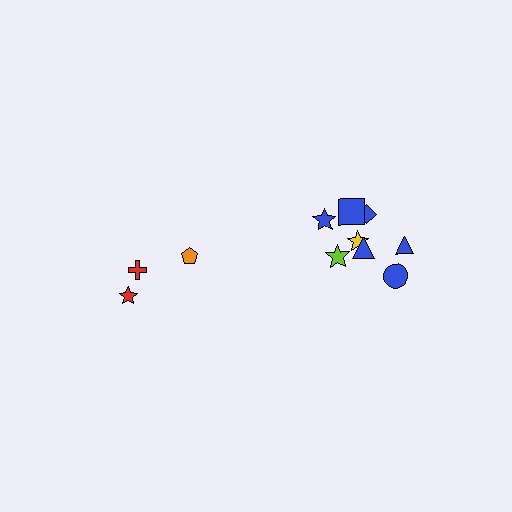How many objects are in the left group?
There are 3 objects.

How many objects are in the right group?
There are 8 objects.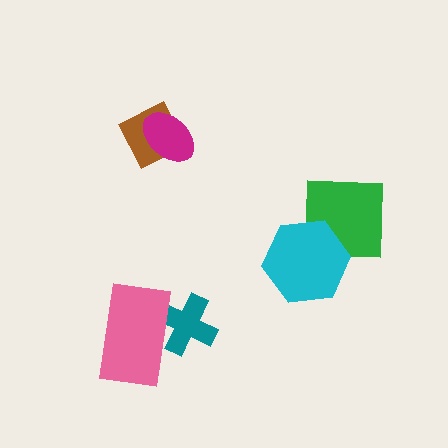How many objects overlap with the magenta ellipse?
1 object overlaps with the magenta ellipse.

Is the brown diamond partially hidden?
Yes, it is partially covered by another shape.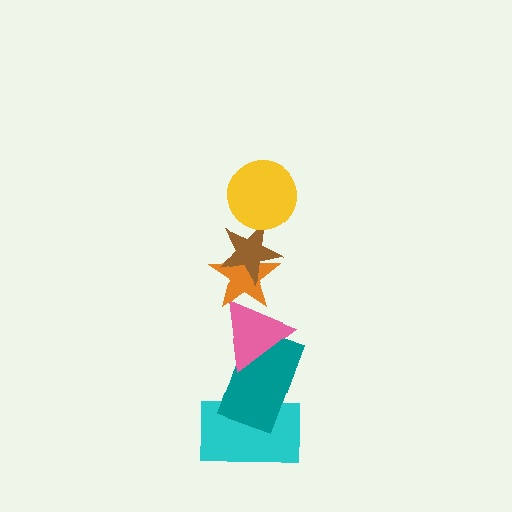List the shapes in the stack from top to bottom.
From top to bottom: the yellow circle, the brown star, the orange star, the pink triangle, the teal rectangle, the cyan rectangle.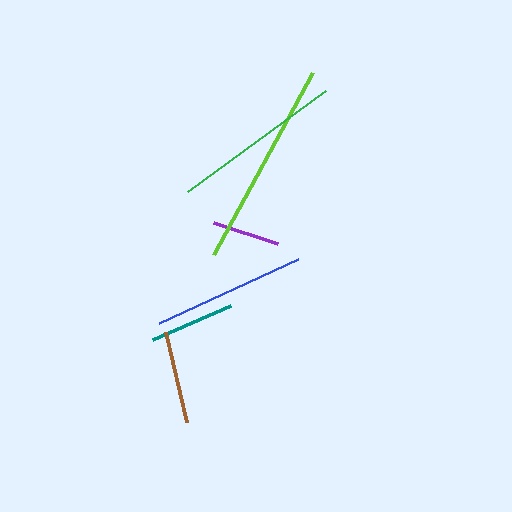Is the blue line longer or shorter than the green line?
The green line is longer than the blue line.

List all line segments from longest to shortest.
From longest to shortest: lime, green, blue, brown, teal, purple.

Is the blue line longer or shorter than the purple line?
The blue line is longer than the purple line.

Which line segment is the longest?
The lime line is the longest at approximately 207 pixels.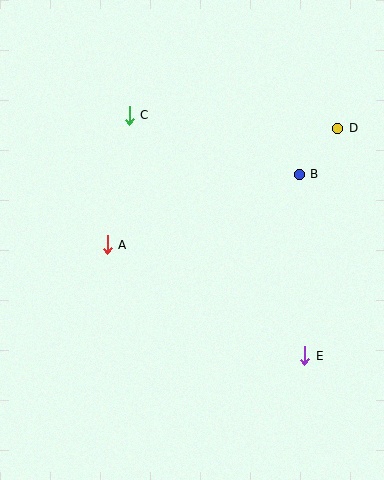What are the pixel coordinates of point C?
Point C is at (129, 115).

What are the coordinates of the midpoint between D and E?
The midpoint between D and E is at (321, 242).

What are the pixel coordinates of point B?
Point B is at (299, 174).